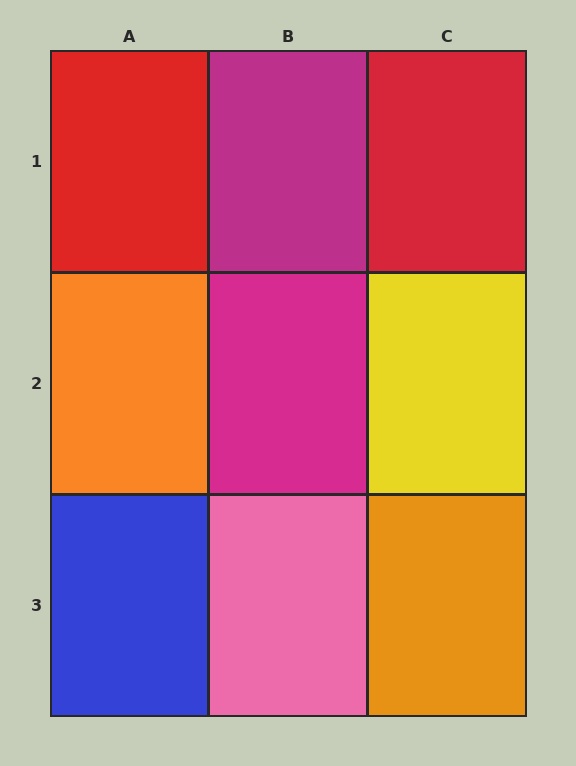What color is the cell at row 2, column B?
Magenta.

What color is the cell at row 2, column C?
Yellow.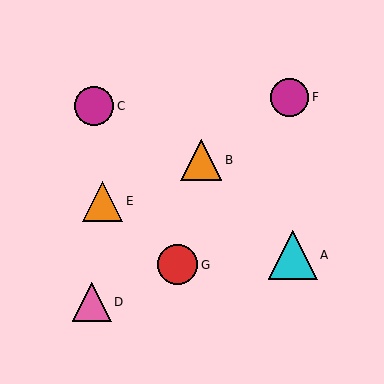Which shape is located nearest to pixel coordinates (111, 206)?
The orange triangle (labeled E) at (103, 201) is nearest to that location.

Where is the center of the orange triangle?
The center of the orange triangle is at (201, 160).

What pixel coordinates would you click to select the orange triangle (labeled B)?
Click at (201, 160) to select the orange triangle B.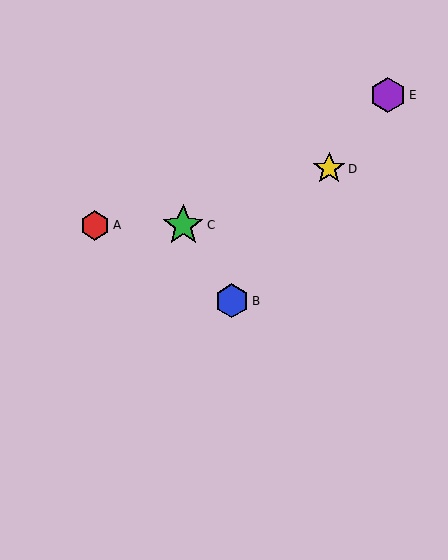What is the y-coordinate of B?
Object B is at y≈301.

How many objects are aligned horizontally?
2 objects (A, C) are aligned horizontally.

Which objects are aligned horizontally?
Objects A, C are aligned horizontally.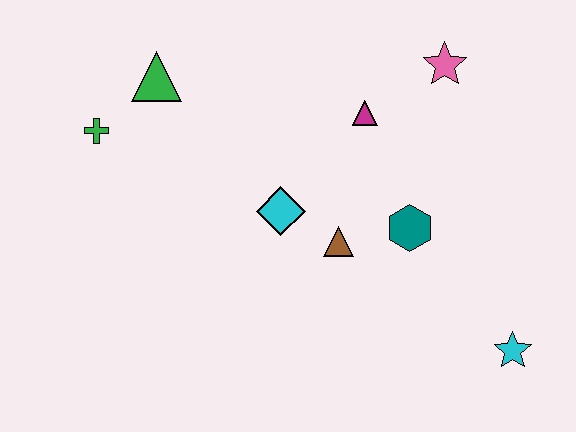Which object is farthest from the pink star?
The green cross is farthest from the pink star.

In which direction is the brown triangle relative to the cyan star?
The brown triangle is to the left of the cyan star.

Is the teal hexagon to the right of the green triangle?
Yes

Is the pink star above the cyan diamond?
Yes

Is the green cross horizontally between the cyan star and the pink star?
No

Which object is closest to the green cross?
The green triangle is closest to the green cross.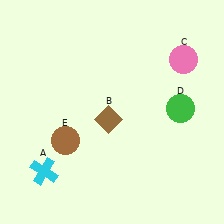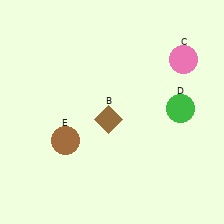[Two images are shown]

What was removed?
The cyan cross (A) was removed in Image 2.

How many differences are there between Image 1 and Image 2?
There is 1 difference between the two images.